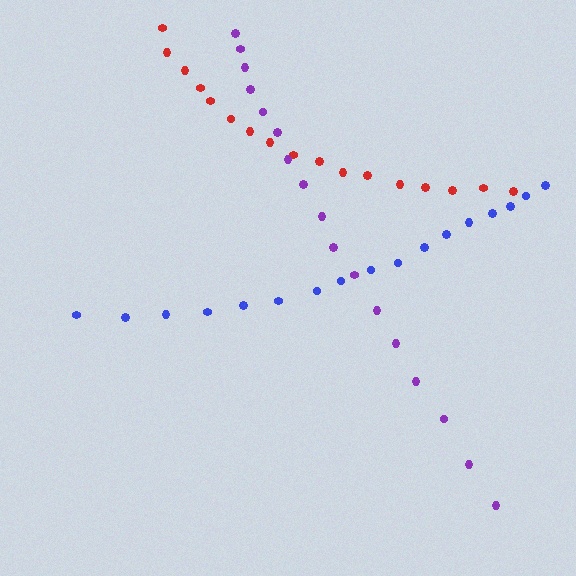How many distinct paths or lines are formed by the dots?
There are 3 distinct paths.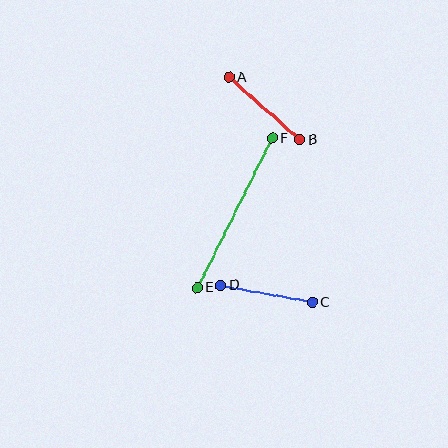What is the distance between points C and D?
The distance is approximately 93 pixels.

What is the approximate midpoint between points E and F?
The midpoint is at approximately (235, 213) pixels.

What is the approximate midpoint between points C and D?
The midpoint is at approximately (267, 294) pixels.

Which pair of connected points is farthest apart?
Points E and F are farthest apart.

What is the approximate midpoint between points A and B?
The midpoint is at approximately (264, 109) pixels.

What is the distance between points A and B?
The distance is approximately 94 pixels.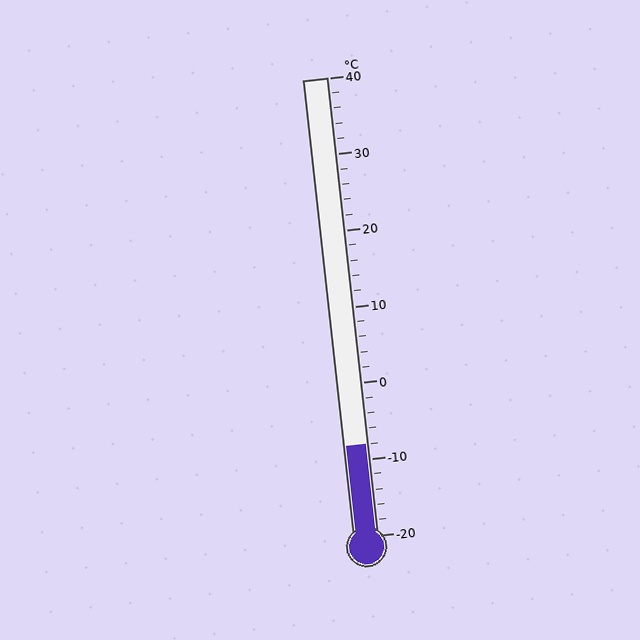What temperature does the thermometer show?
The thermometer shows approximately -8°C.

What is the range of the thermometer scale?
The thermometer scale ranges from -20°C to 40°C.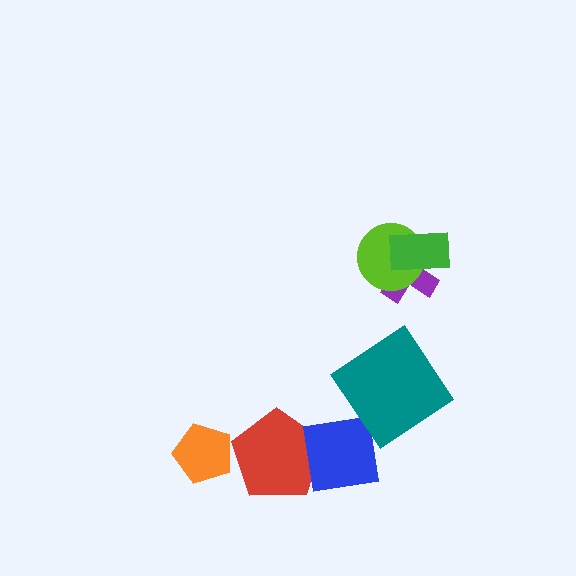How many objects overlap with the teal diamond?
0 objects overlap with the teal diamond.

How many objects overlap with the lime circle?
2 objects overlap with the lime circle.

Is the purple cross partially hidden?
Yes, it is partially covered by another shape.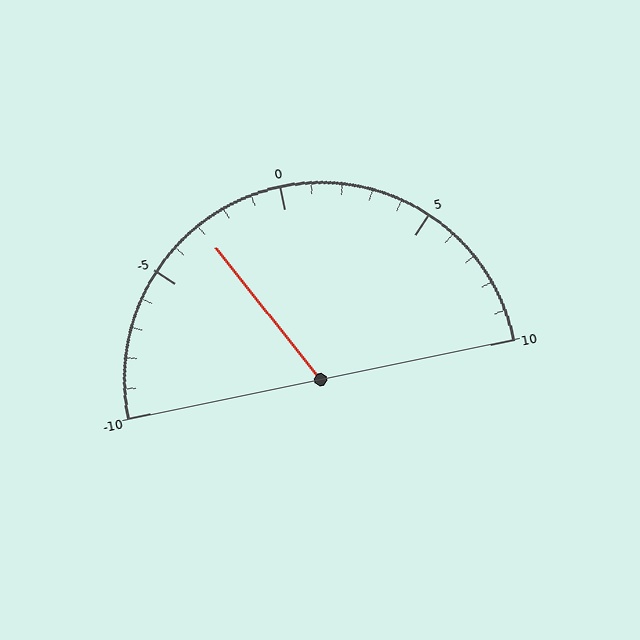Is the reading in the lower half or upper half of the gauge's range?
The reading is in the lower half of the range (-10 to 10).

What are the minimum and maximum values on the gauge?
The gauge ranges from -10 to 10.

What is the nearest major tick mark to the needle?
The nearest major tick mark is -5.